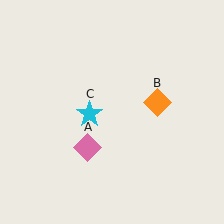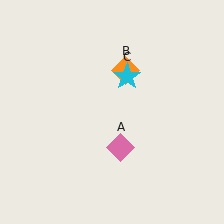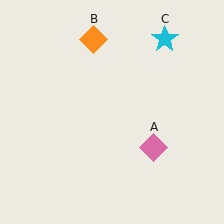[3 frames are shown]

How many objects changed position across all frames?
3 objects changed position: pink diamond (object A), orange diamond (object B), cyan star (object C).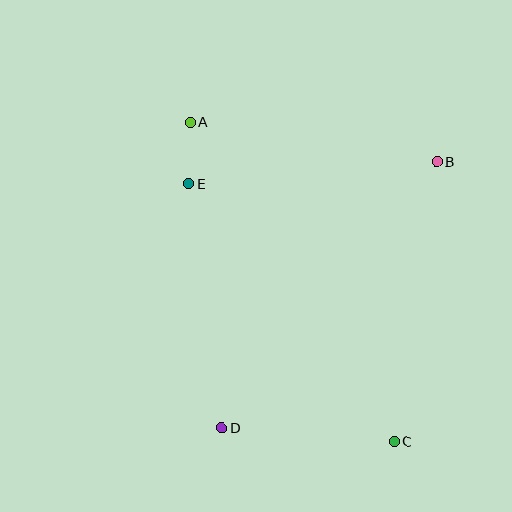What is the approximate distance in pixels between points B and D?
The distance between B and D is approximately 342 pixels.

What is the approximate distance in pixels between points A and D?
The distance between A and D is approximately 307 pixels.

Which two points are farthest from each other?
Points A and C are farthest from each other.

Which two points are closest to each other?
Points A and E are closest to each other.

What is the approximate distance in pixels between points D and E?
The distance between D and E is approximately 246 pixels.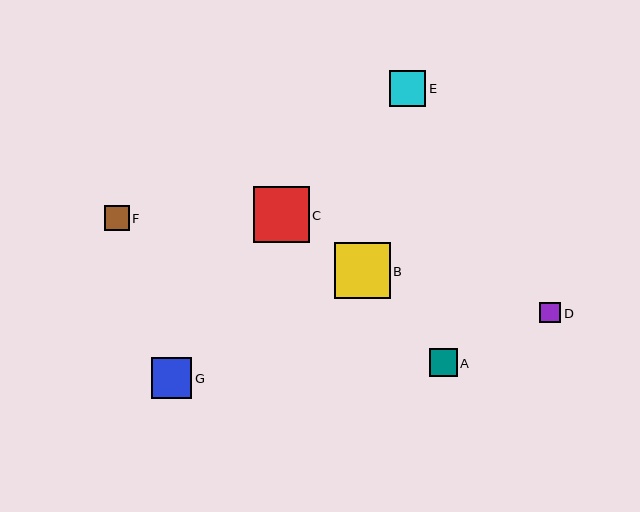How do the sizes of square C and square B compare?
Square C and square B are approximately the same size.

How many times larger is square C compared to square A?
Square C is approximately 2.0 times the size of square A.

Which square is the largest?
Square C is the largest with a size of approximately 56 pixels.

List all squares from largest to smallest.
From largest to smallest: C, B, G, E, A, F, D.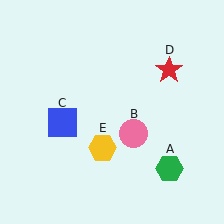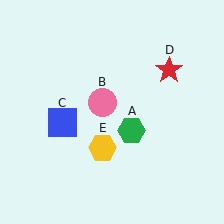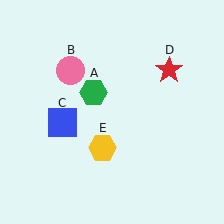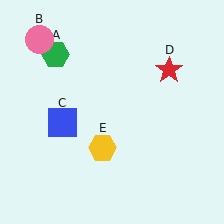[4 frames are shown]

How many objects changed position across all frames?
2 objects changed position: green hexagon (object A), pink circle (object B).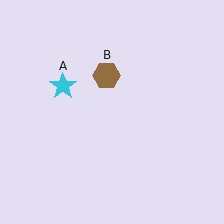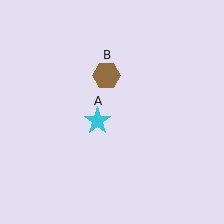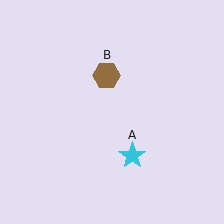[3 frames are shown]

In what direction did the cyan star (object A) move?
The cyan star (object A) moved down and to the right.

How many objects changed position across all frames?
1 object changed position: cyan star (object A).